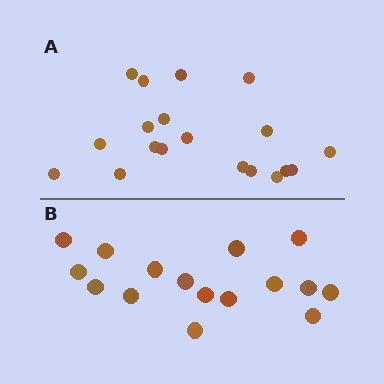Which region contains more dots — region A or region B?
Region A (the top region) has more dots.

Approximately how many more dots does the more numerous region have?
Region A has just a few more — roughly 2 or 3 more dots than region B.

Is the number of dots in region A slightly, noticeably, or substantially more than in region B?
Region A has only slightly more — the two regions are fairly close. The ratio is roughly 1.2 to 1.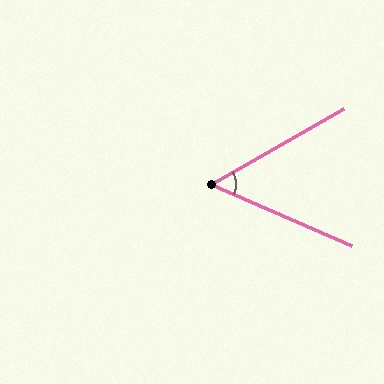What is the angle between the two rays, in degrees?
Approximately 53 degrees.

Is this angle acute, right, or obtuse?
It is acute.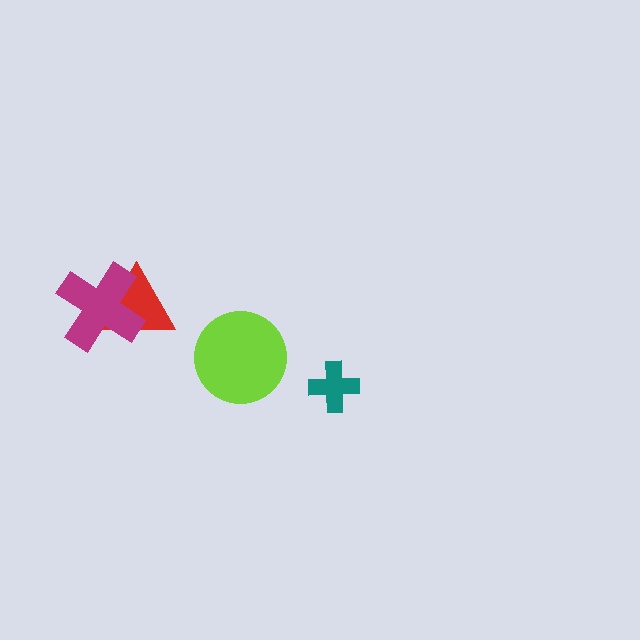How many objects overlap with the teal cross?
0 objects overlap with the teal cross.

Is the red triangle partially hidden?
Yes, it is partially covered by another shape.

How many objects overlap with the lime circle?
0 objects overlap with the lime circle.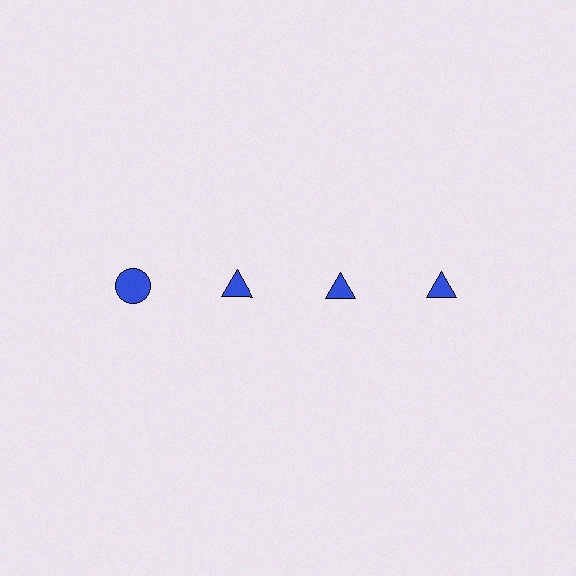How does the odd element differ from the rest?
It has a different shape: circle instead of triangle.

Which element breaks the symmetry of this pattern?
The blue circle in the top row, leftmost column breaks the symmetry. All other shapes are blue triangles.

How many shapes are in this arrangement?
There are 4 shapes arranged in a grid pattern.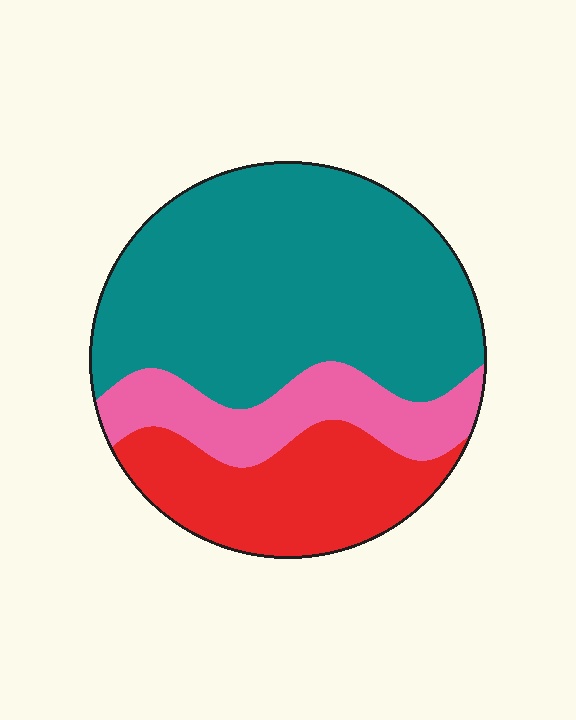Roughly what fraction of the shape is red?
Red covers 24% of the shape.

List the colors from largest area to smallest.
From largest to smallest: teal, red, pink.